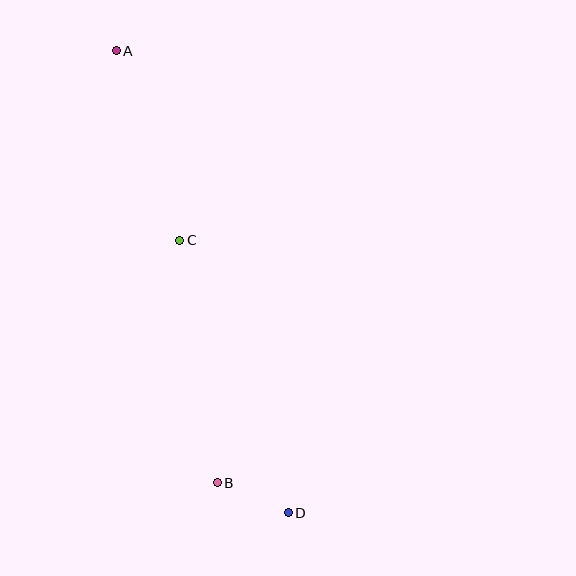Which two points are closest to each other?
Points B and D are closest to each other.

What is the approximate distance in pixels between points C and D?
The distance between C and D is approximately 293 pixels.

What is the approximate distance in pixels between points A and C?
The distance between A and C is approximately 200 pixels.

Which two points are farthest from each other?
Points A and D are farthest from each other.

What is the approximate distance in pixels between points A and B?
The distance between A and B is approximately 444 pixels.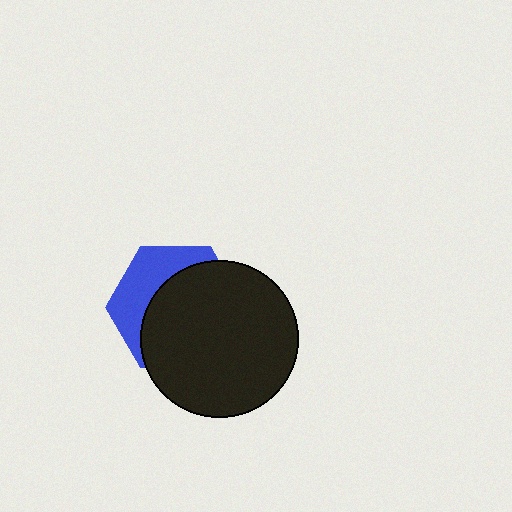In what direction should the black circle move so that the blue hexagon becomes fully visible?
The black circle should move toward the lower-right. That is the shortest direction to clear the overlap and leave the blue hexagon fully visible.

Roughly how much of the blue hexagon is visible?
A small part of it is visible (roughly 36%).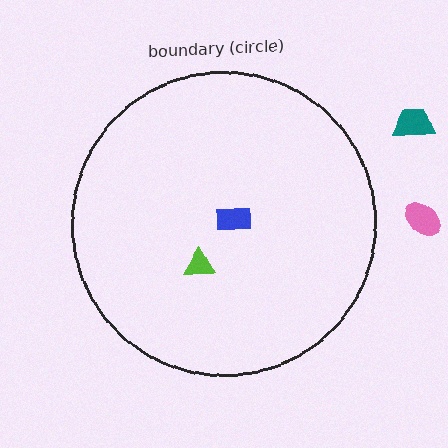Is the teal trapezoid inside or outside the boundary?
Outside.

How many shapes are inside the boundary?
2 inside, 2 outside.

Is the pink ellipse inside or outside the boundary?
Outside.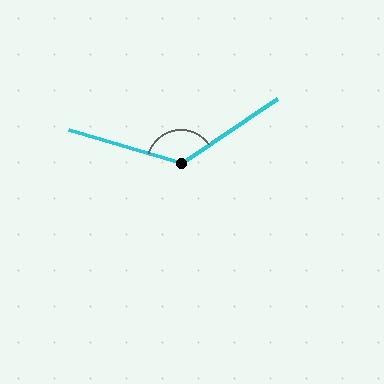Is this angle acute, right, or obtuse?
It is obtuse.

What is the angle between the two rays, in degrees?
Approximately 129 degrees.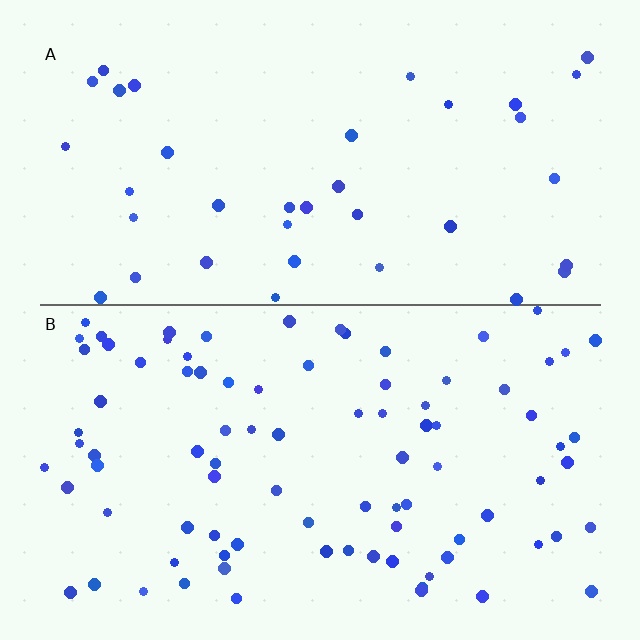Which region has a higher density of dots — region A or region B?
B (the bottom).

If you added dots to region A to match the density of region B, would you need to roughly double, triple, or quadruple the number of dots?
Approximately double.